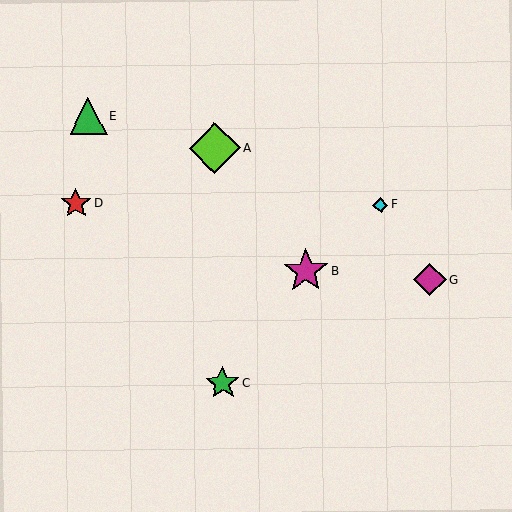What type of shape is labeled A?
Shape A is a lime diamond.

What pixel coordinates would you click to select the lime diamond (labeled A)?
Click at (215, 148) to select the lime diamond A.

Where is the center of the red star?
The center of the red star is at (76, 203).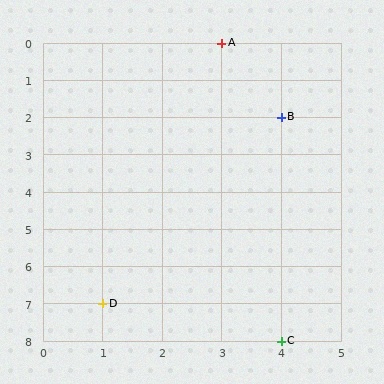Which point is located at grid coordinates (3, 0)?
Point A is at (3, 0).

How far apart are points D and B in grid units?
Points D and B are 3 columns and 5 rows apart (about 5.8 grid units diagonally).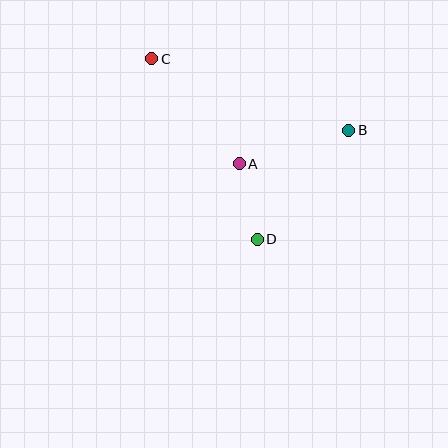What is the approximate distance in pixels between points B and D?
The distance between B and D is approximately 143 pixels.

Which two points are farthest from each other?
Points B and C are farthest from each other.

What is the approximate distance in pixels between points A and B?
The distance between A and B is approximately 115 pixels.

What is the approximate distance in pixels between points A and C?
The distance between A and C is approximately 137 pixels.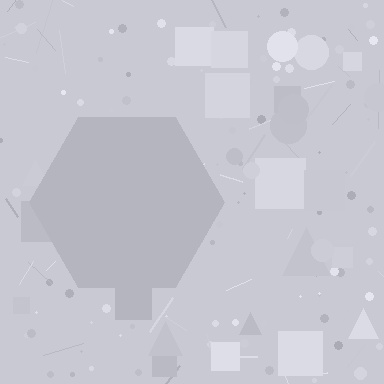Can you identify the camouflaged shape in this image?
The camouflaged shape is a hexagon.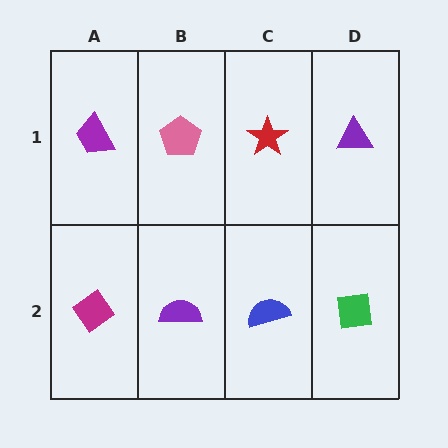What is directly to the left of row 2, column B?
A magenta diamond.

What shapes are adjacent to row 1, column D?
A green square (row 2, column D), a red star (row 1, column C).